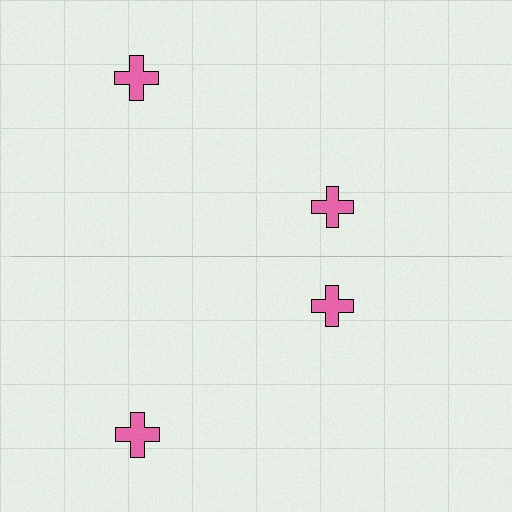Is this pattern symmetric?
Yes, this pattern has bilateral (reflection) symmetry.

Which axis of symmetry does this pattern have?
The pattern has a horizontal axis of symmetry running through the center of the image.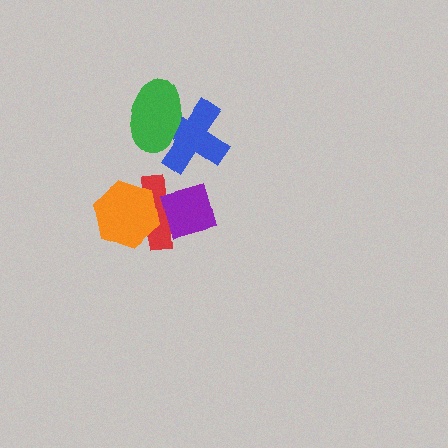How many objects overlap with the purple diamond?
1 object overlaps with the purple diamond.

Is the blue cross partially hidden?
Yes, it is partially covered by another shape.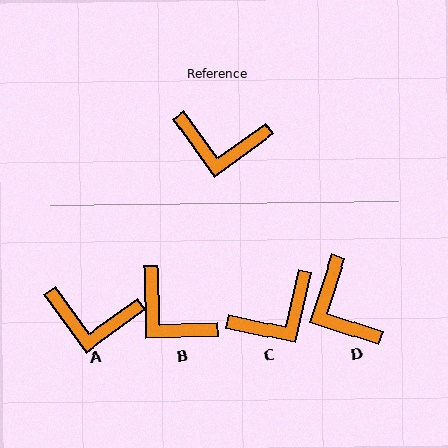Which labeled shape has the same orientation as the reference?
A.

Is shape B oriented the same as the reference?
No, it is off by about 35 degrees.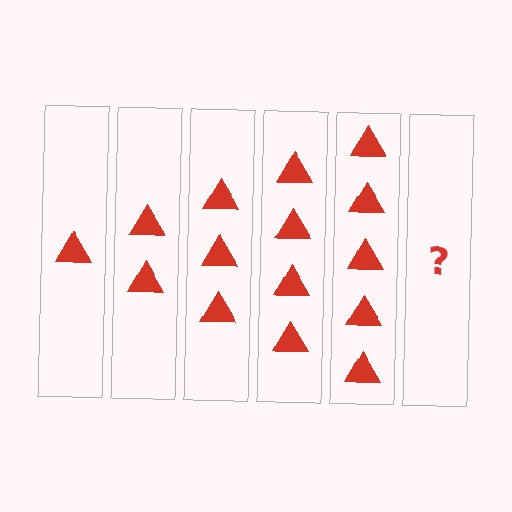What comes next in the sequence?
The next element should be 6 triangles.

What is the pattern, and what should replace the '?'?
The pattern is that each step adds one more triangle. The '?' should be 6 triangles.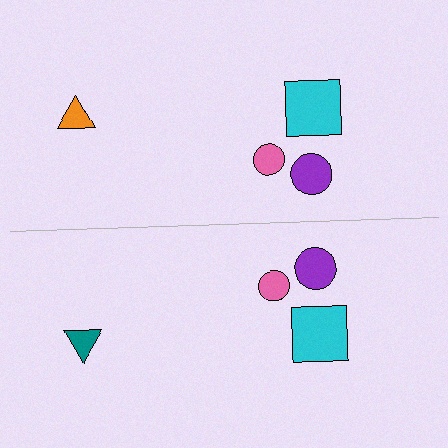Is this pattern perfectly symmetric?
No, the pattern is not perfectly symmetric. The teal triangle on the bottom side breaks the symmetry — its mirror counterpart is orange.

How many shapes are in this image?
There are 8 shapes in this image.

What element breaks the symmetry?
The teal triangle on the bottom side breaks the symmetry — its mirror counterpart is orange.